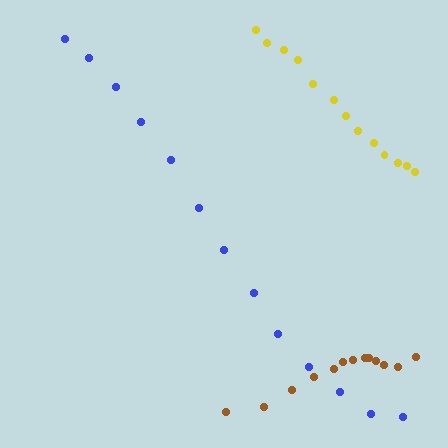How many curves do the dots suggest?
There are 3 distinct paths.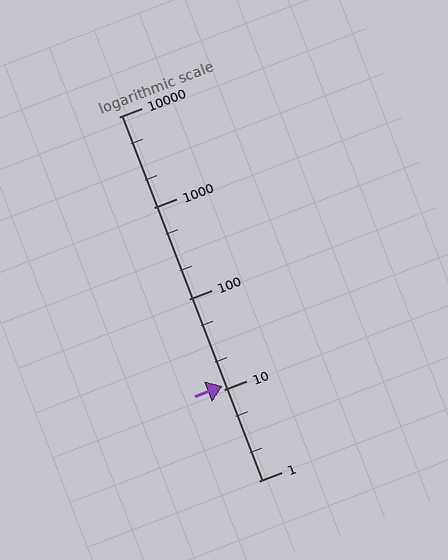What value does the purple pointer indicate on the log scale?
The pointer indicates approximately 11.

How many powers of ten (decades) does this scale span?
The scale spans 4 decades, from 1 to 10000.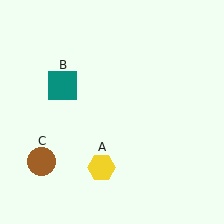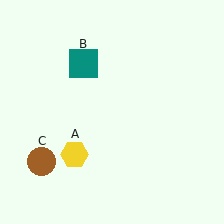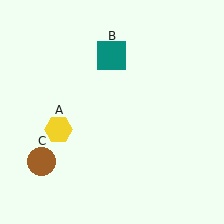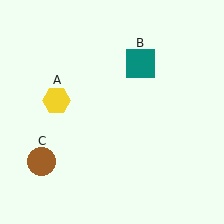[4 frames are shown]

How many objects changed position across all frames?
2 objects changed position: yellow hexagon (object A), teal square (object B).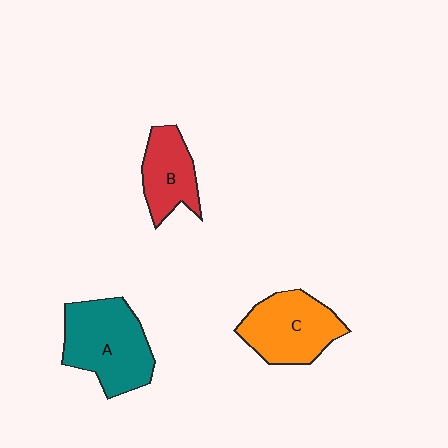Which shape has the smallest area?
Shape B (red).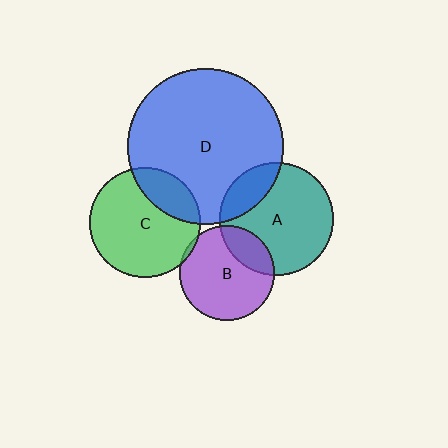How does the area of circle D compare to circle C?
Approximately 2.0 times.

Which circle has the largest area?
Circle D (blue).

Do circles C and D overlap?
Yes.